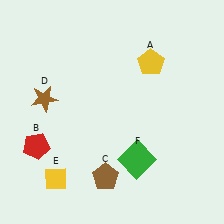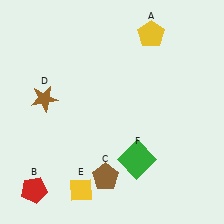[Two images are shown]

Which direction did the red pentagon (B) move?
The red pentagon (B) moved down.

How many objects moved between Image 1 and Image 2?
3 objects moved between the two images.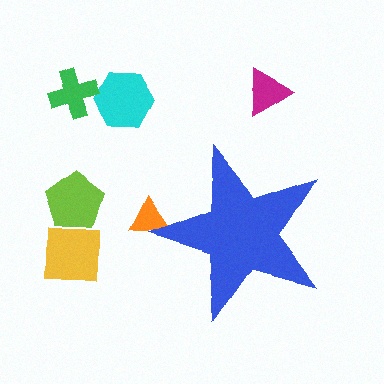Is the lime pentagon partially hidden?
No, the lime pentagon is fully visible.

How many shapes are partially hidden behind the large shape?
1 shape is partially hidden.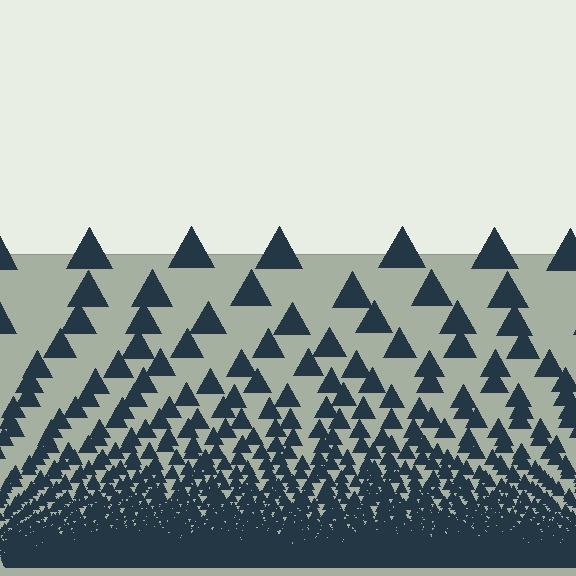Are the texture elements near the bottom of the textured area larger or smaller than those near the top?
Smaller. The gradient is inverted — elements near the bottom are smaller and denser.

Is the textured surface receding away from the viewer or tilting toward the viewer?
The surface appears to tilt toward the viewer. Texture elements get larger and sparser toward the top.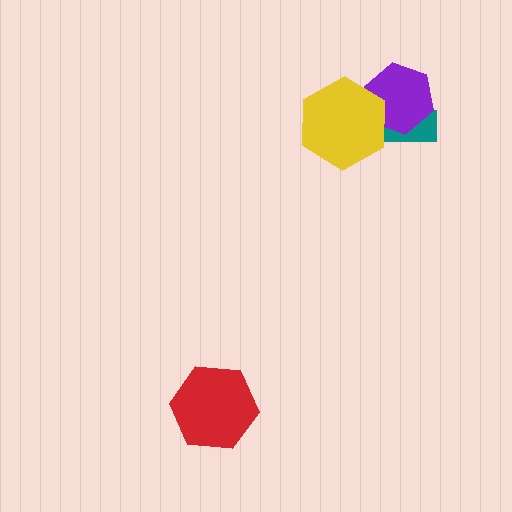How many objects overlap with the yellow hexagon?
2 objects overlap with the yellow hexagon.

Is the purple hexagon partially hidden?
Yes, it is partially covered by another shape.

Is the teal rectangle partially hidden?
Yes, it is partially covered by another shape.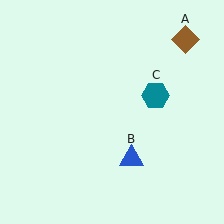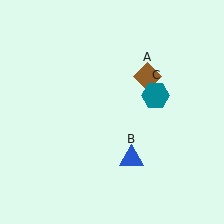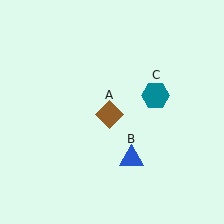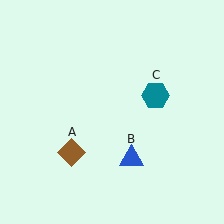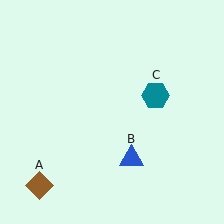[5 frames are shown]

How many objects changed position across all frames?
1 object changed position: brown diamond (object A).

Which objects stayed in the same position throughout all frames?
Blue triangle (object B) and teal hexagon (object C) remained stationary.